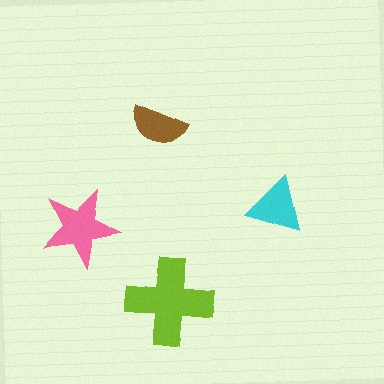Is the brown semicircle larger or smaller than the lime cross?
Smaller.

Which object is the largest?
The lime cross.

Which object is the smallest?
The brown semicircle.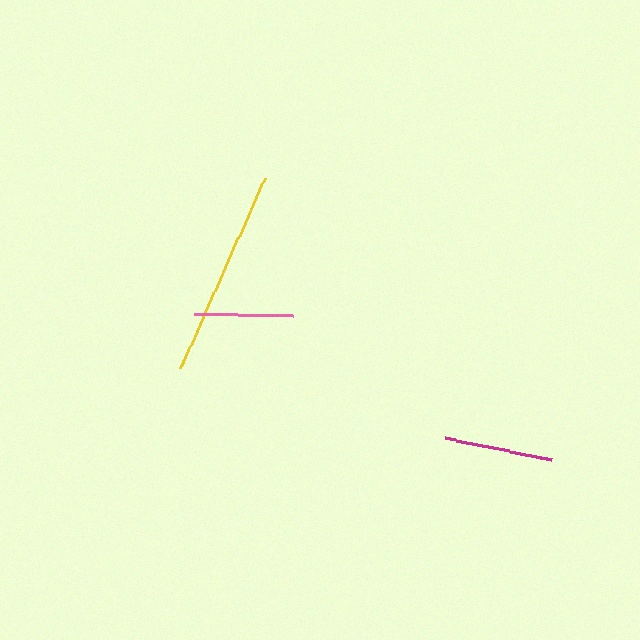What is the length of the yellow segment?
The yellow segment is approximately 208 pixels long.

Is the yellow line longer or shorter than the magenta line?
The yellow line is longer than the magenta line.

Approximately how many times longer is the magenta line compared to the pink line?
The magenta line is approximately 1.1 times the length of the pink line.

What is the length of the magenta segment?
The magenta segment is approximately 109 pixels long.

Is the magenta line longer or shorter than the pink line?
The magenta line is longer than the pink line.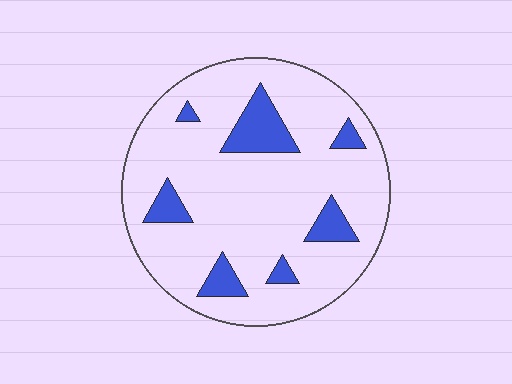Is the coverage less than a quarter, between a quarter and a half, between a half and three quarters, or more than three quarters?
Less than a quarter.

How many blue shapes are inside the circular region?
7.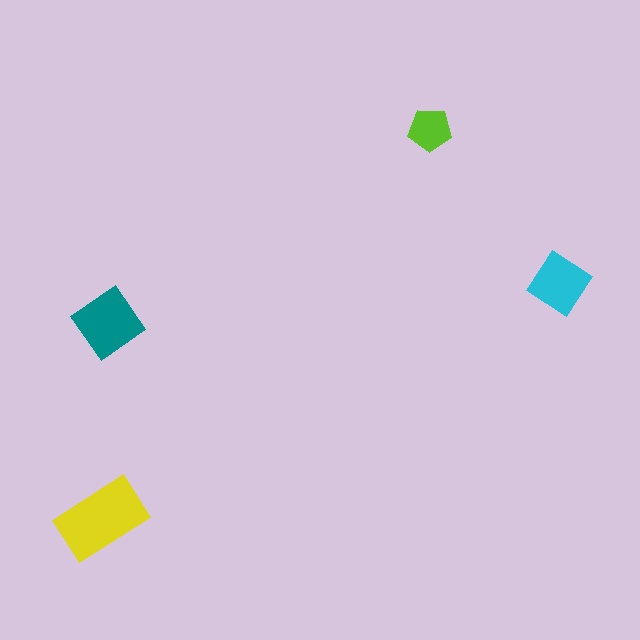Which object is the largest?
The yellow rectangle.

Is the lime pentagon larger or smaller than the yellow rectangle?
Smaller.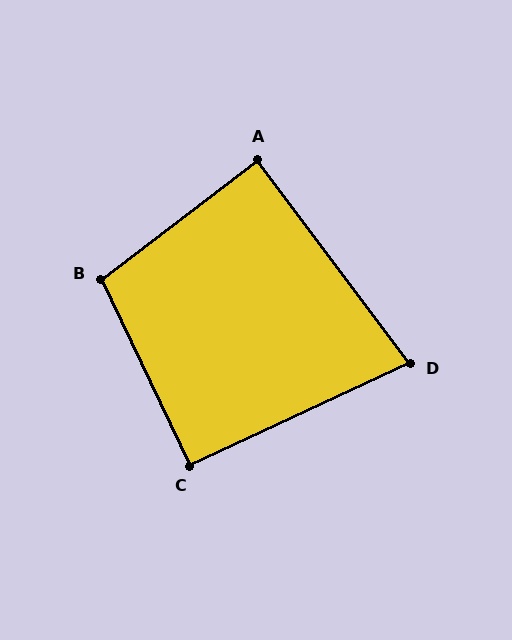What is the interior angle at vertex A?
Approximately 89 degrees (approximately right).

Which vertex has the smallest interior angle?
D, at approximately 78 degrees.